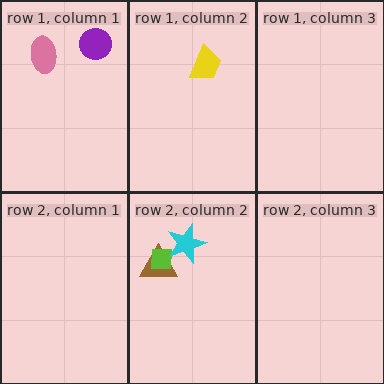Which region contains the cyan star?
The row 2, column 2 region.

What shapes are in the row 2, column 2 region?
The brown triangle, the lime square, the cyan star.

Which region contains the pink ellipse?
The row 1, column 1 region.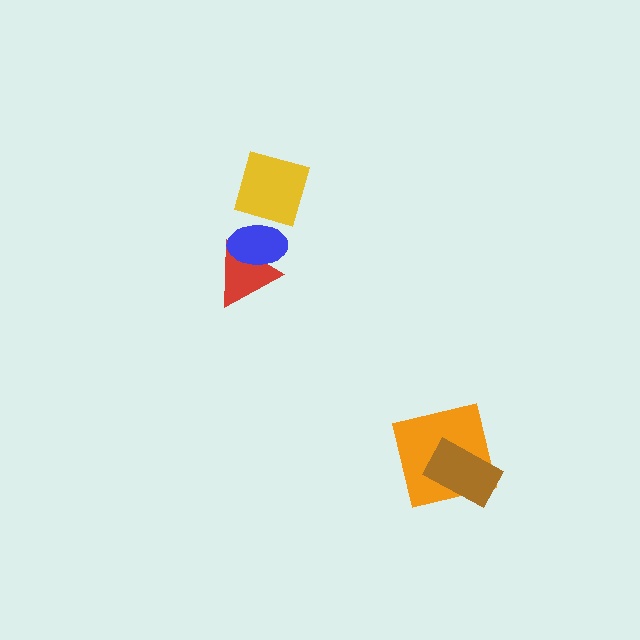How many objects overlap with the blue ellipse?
1 object overlaps with the blue ellipse.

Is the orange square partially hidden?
Yes, it is partially covered by another shape.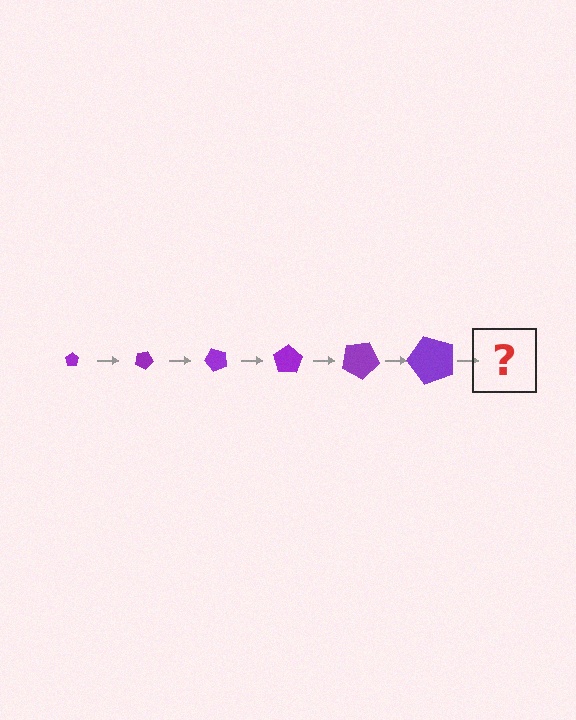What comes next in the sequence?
The next element should be a pentagon, larger than the previous one and rotated 150 degrees from the start.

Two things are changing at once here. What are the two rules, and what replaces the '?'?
The two rules are that the pentagon grows larger each step and it rotates 25 degrees each step. The '?' should be a pentagon, larger than the previous one and rotated 150 degrees from the start.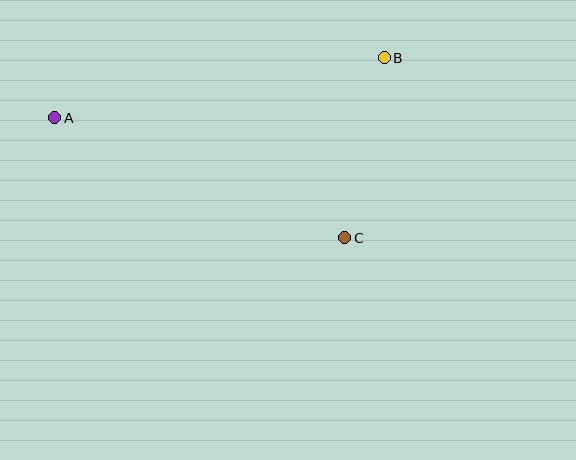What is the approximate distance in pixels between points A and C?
The distance between A and C is approximately 314 pixels.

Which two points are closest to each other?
Points B and C are closest to each other.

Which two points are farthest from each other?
Points A and B are farthest from each other.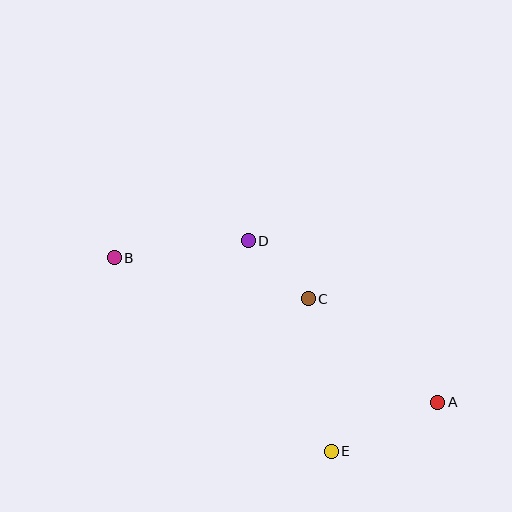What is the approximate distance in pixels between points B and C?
The distance between B and C is approximately 198 pixels.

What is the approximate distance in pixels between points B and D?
The distance between B and D is approximately 135 pixels.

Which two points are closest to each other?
Points C and D are closest to each other.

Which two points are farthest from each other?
Points A and B are farthest from each other.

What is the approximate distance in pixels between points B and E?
The distance between B and E is approximately 291 pixels.